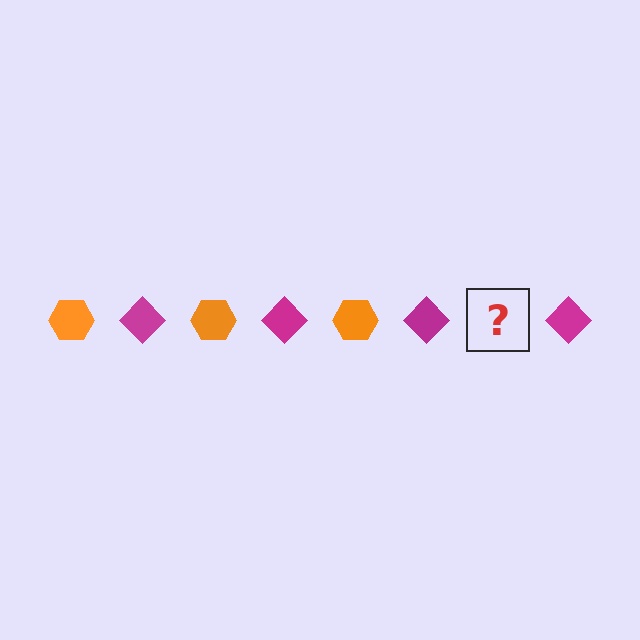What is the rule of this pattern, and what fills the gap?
The rule is that the pattern alternates between orange hexagon and magenta diamond. The gap should be filled with an orange hexagon.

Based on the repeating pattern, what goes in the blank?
The blank should be an orange hexagon.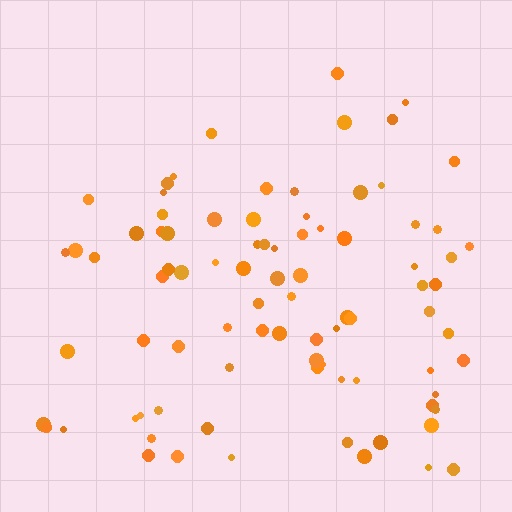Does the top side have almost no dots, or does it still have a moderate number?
Still a moderate number, just noticeably fewer than the bottom.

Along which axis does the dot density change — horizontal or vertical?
Vertical.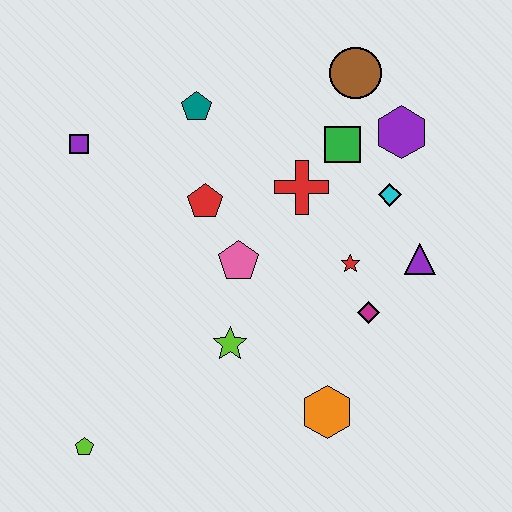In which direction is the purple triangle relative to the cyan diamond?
The purple triangle is below the cyan diamond.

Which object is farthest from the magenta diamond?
The purple square is farthest from the magenta diamond.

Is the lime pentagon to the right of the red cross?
No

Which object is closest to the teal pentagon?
The red pentagon is closest to the teal pentagon.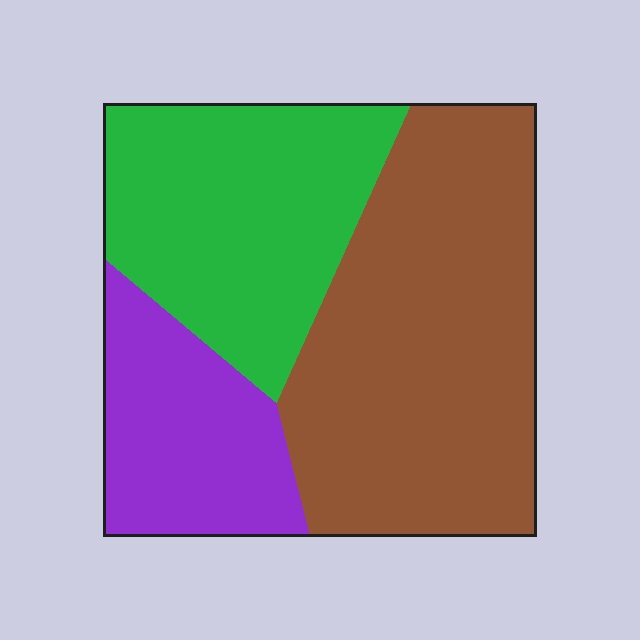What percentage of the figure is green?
Green takes up between a sixth and a third of the figure.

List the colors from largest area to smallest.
From largest to smallest: brown, green, purple.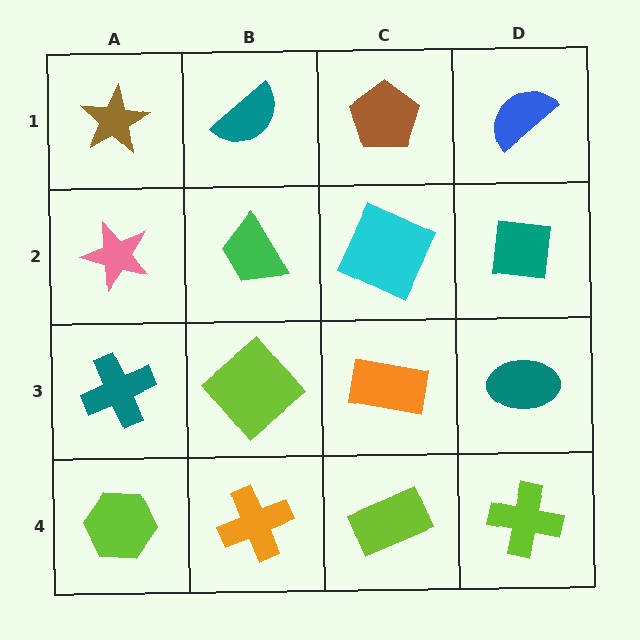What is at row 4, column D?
A lime cross.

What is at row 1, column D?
A blue semicircle.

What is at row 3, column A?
A teal cross.